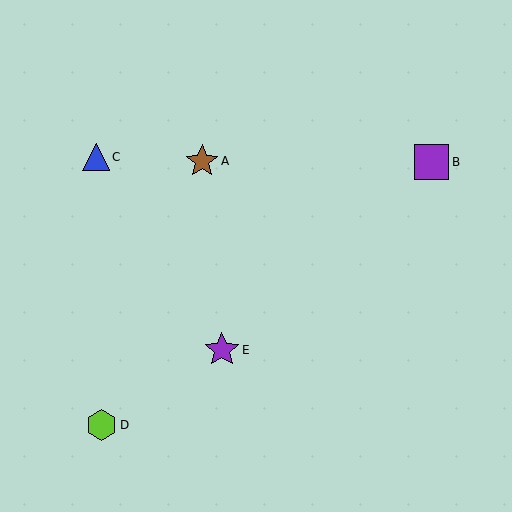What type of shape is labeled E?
Shape E is a purple star.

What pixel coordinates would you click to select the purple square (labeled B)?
Click at (432, 162) to select the purple square B.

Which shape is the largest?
The purple square (labeled B) is the largest.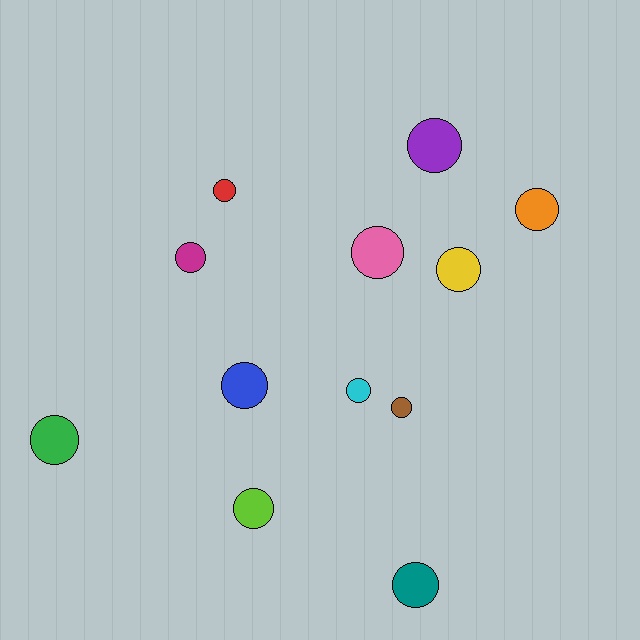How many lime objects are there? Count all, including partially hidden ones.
There is 1 lime object.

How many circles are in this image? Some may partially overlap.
There are 12 circles.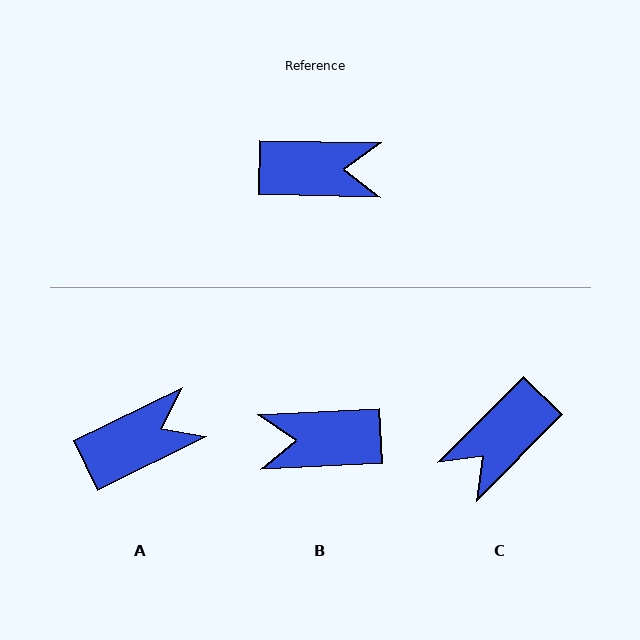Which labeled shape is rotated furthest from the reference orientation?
B, about 176 degrees away.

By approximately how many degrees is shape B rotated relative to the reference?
Approximately 176 degrees clockwise.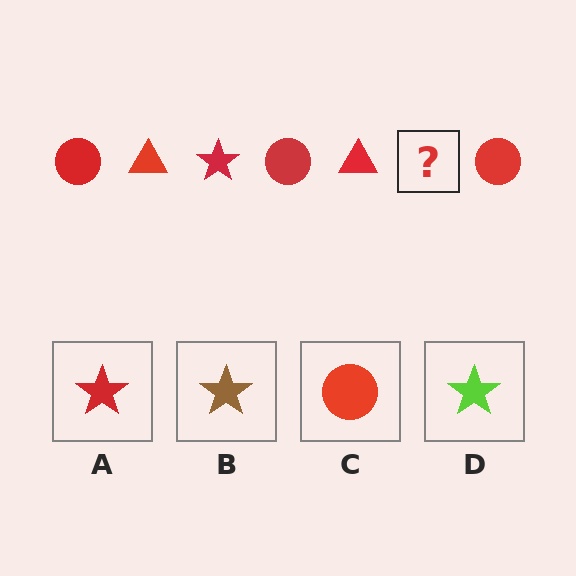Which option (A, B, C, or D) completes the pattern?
A.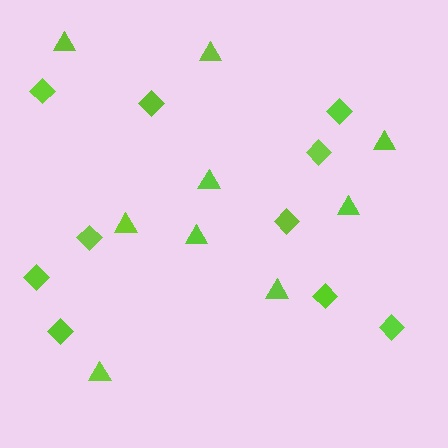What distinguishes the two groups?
There are 2 groups: one group of triangles (9) and one group of diamonds (10).